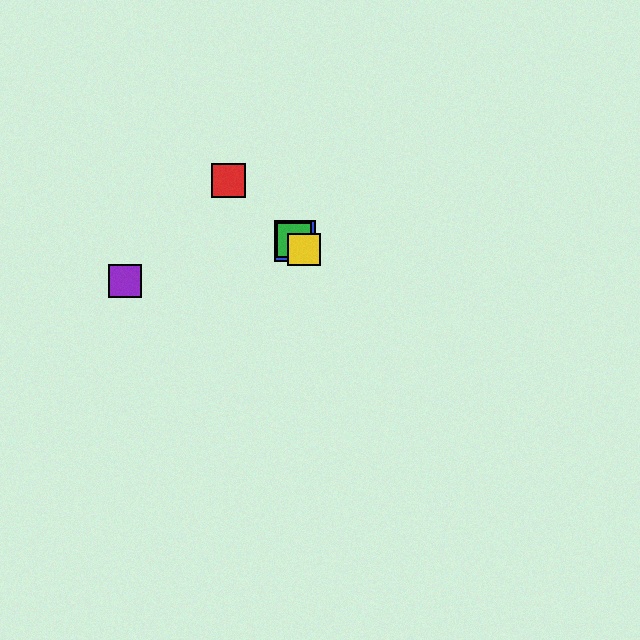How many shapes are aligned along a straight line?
4 shapes (the red square, the blue square, the green square, the yellow square) are aligned along a straight line.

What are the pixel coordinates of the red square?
The red square is at (228, 180).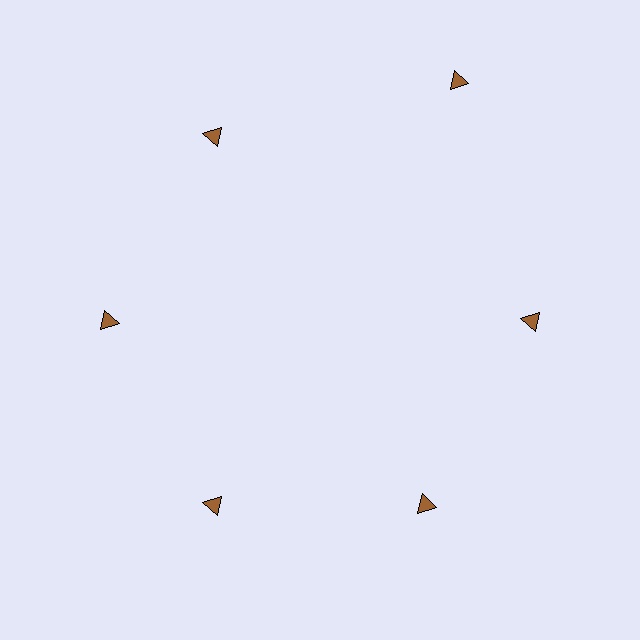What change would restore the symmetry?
The symmetry would be restored by moving it inward, back onto the ring so that all 6 triangles sit at equal angles and equal distance from the center.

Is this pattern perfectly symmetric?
No. The 6 brown triangles are arranged in a ring, but one element near the 1 o'clock position is pushed outward from the center, breaking the 6-fold rotational symmetry.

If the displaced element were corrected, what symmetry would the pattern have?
It would have 6-fold rotational symmetry — the pattern would map onto itself every 60 degrees.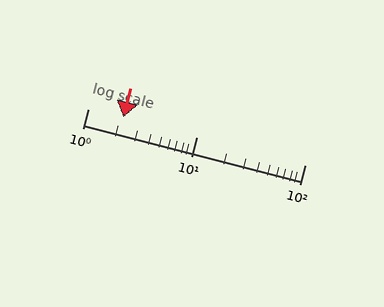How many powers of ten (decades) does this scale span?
The scale spans 2 decades, from 1 to 100.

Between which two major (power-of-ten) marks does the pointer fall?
The pointer is between 1 and 10.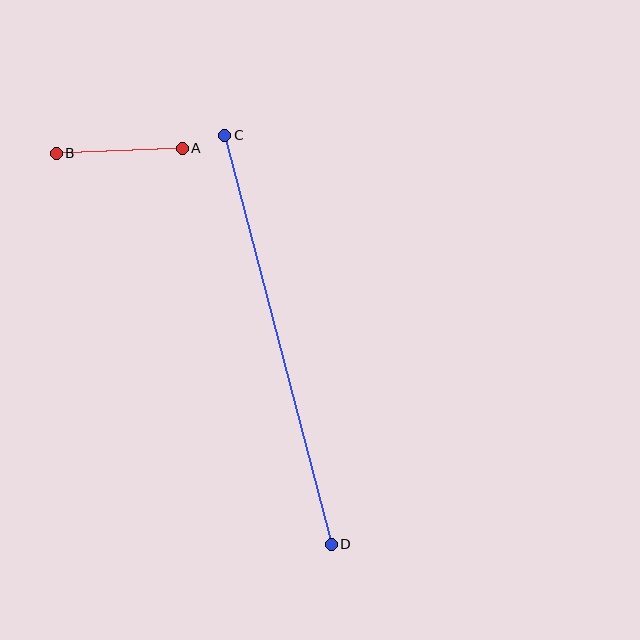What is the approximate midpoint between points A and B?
The midpoint is at approximately (119, 151) pixels.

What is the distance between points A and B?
The distance is approximately 126 pixels.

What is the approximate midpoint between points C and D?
The midpoint is at approximately (278, 340) pixels.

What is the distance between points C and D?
The distance is approximately 423 pixels.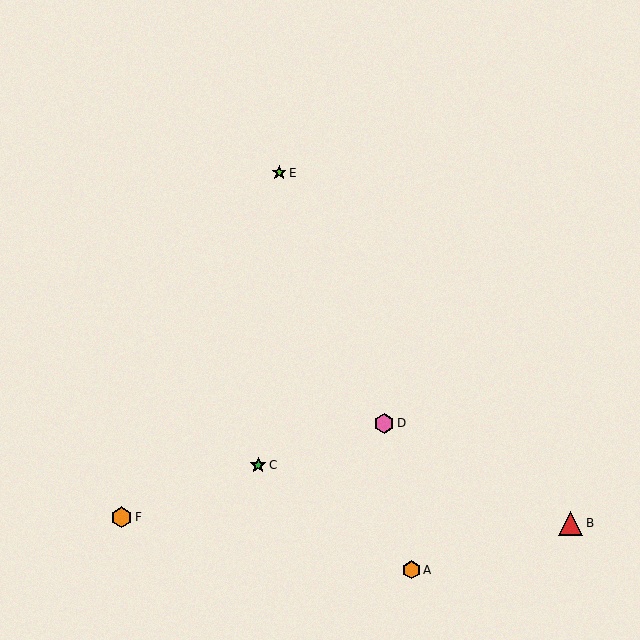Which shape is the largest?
The red triangle (labeled B) is the largest.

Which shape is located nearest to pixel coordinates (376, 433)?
The pink hexagon (labeled D) at (384, 423) is nearest to that location.